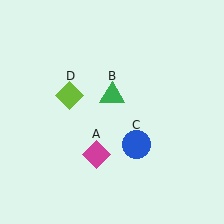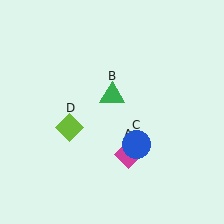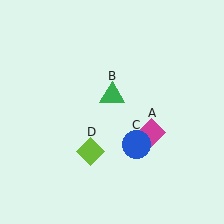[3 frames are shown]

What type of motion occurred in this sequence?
The magenta diamond (object A), lime diamond (object D) rotated counterclockwise around the center of the scene.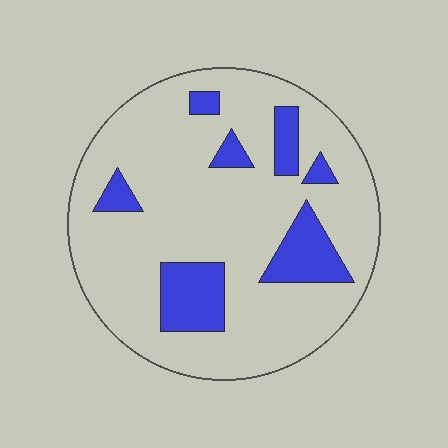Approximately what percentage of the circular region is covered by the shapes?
Approximately 20%.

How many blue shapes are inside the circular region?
7.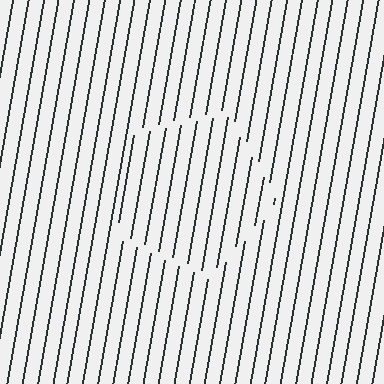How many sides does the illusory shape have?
5 sides — the line-ends trace a pentagon.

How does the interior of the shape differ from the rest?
The interior of the shape contains the same grating, shifted by half a period — the contour is defined by the phase discontinuity where line-ends from the inner and outer gratings abut.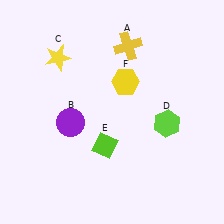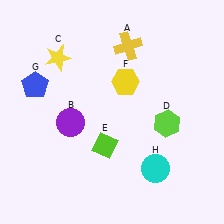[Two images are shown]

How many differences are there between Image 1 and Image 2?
There are 2 differences between the two images.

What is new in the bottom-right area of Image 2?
A cyan circle (H) was added in the bottom-right area of Image 2.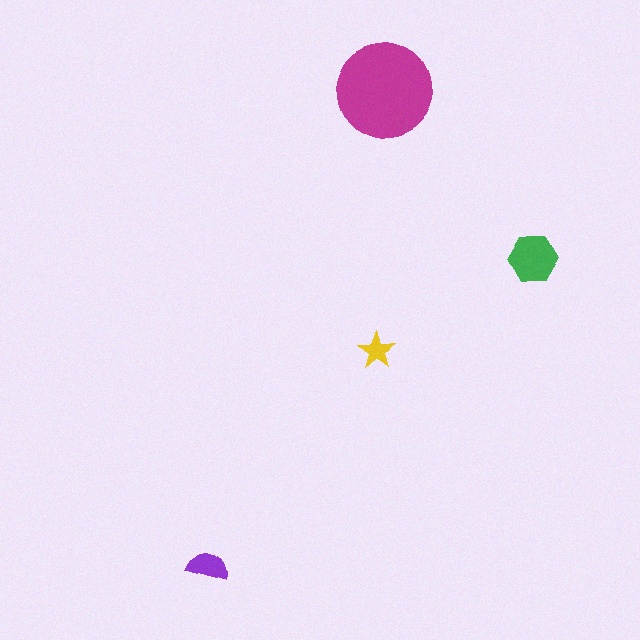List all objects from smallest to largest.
The yellow star, the purple semicircle, the green hexagon, the magenta circle.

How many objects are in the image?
There are 4 objects in the image.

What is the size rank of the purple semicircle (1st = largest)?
3rd.